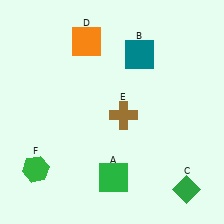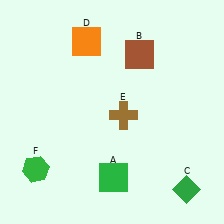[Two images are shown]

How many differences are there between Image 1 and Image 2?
There is 1 difference between the two images.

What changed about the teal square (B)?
In Image 1, B is teal. In Image 2, it changed to brown.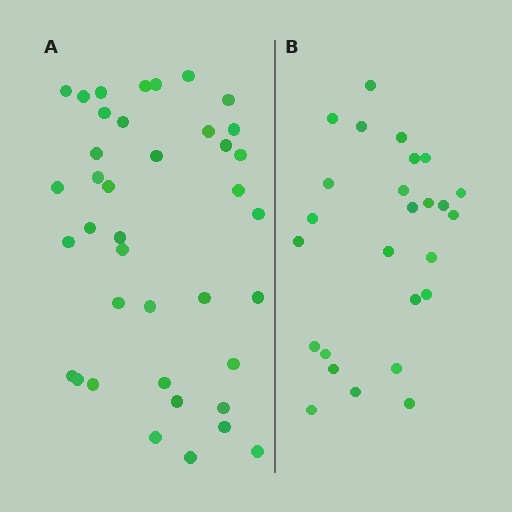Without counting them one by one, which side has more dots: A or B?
Region A (the left region) has more dots.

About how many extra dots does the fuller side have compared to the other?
Region A has approximately 15 more dots than region B.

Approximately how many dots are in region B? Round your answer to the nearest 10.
About 30 dots. (The exact count is 26, which rounds to 30.)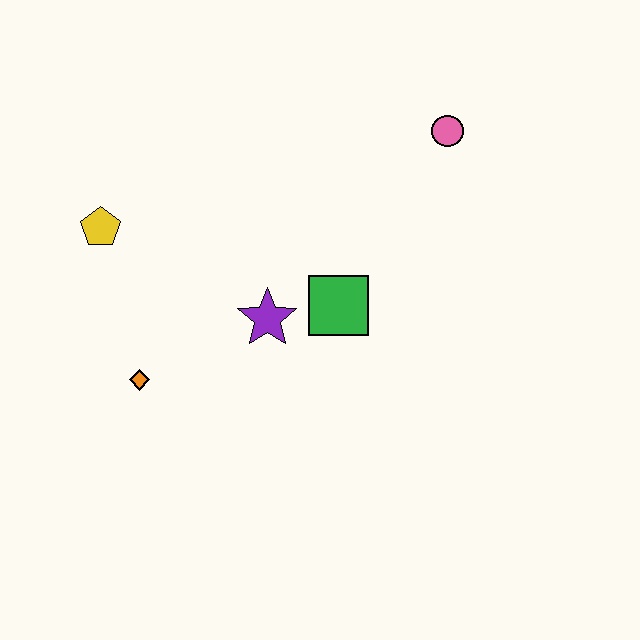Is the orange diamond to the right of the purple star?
No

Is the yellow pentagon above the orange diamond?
Yes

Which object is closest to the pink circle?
The green square is closest to the pink circle.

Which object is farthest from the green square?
The yellow pentagon is farthest from the green square.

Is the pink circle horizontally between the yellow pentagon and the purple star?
No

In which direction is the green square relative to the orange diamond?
The green square is to the right of the orange diamond.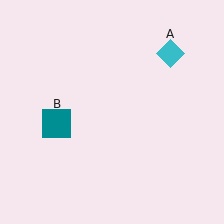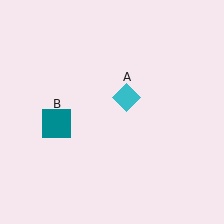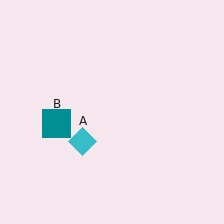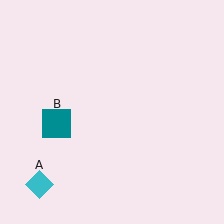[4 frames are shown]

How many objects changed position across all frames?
1 object changed position: cyan diamond (object A).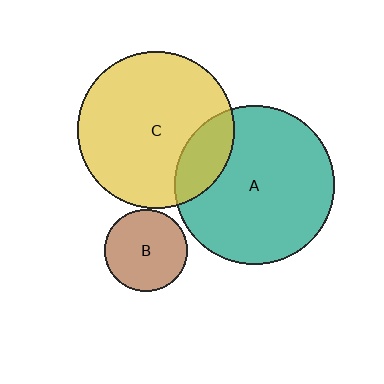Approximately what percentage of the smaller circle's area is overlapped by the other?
Approximately 20%.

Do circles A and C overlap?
Yes.